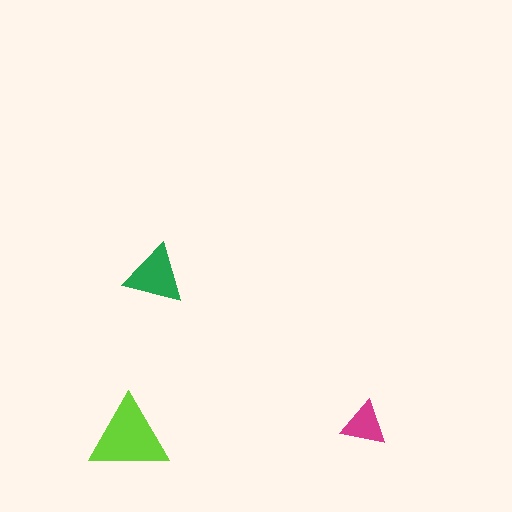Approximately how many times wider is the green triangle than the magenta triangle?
About 1.5 times wider.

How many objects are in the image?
There are 3 objects in the image.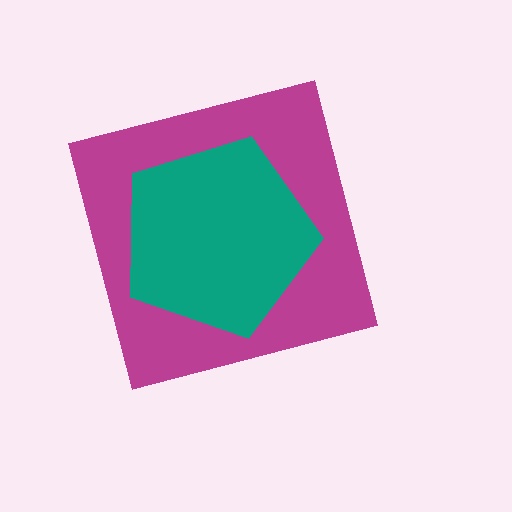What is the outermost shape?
The magenta square.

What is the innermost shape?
The teal pentagon.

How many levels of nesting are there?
2.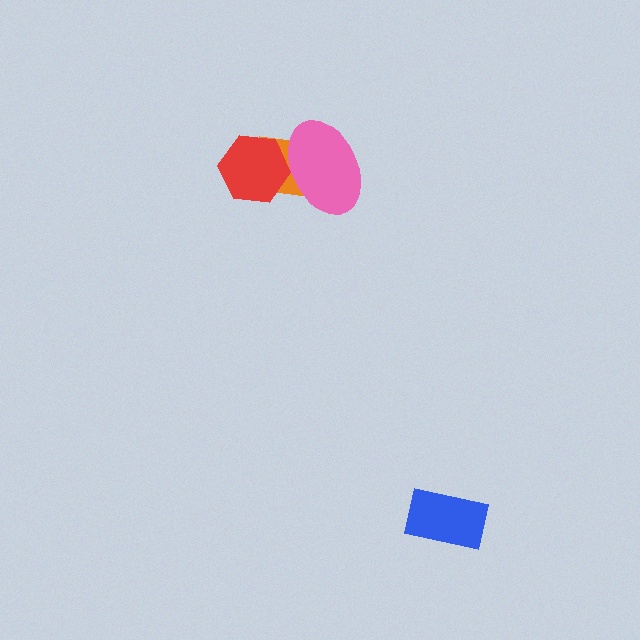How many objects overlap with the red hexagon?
2 objects overlap with the red hexagon.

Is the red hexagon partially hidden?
No, no other shape covers it.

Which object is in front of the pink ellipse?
The red hexagon is in front of the pink ellipse.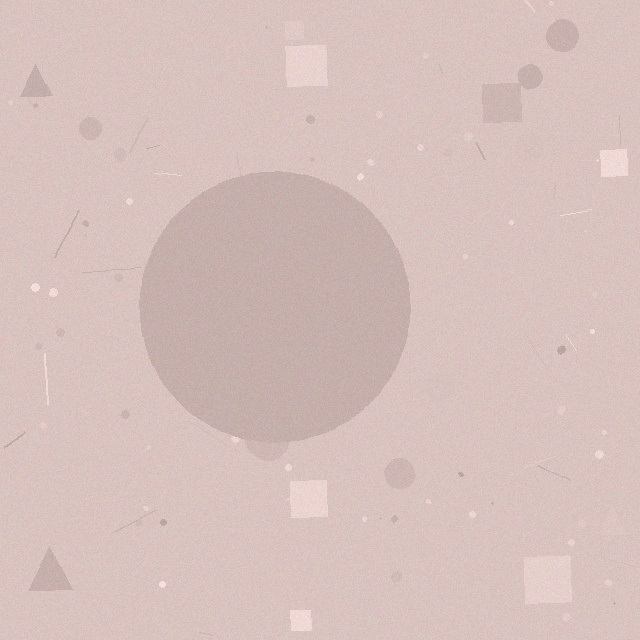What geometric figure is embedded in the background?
A circle is embedded in the background.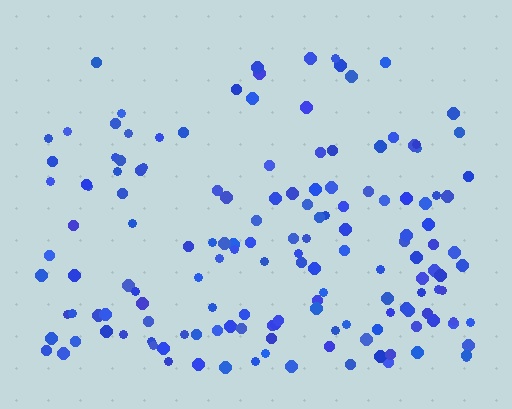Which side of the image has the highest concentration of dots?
The bottom.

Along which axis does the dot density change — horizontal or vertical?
Vertical.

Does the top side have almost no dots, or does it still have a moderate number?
Still a moderate number, just noticeably fewer than the bottom.